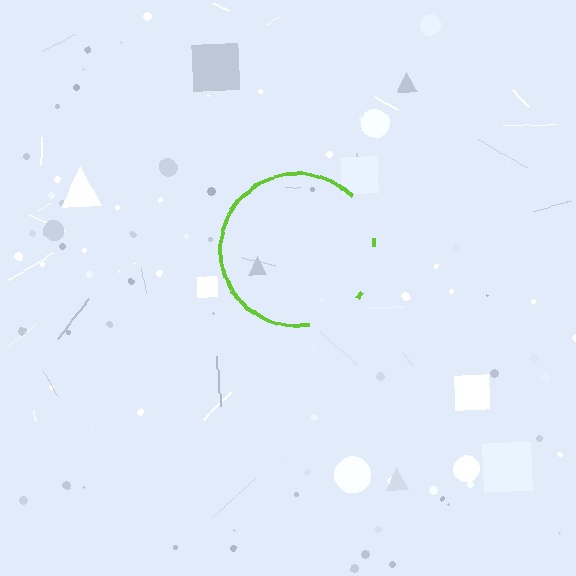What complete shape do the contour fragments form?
The contour fragments form a circle.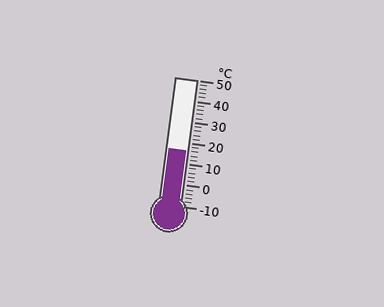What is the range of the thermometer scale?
The thermometer scale ranges from -10°C to 50°C.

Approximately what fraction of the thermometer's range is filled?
The thermometer is filled to approximately 45% of its range.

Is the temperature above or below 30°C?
The temperature is below 30°C.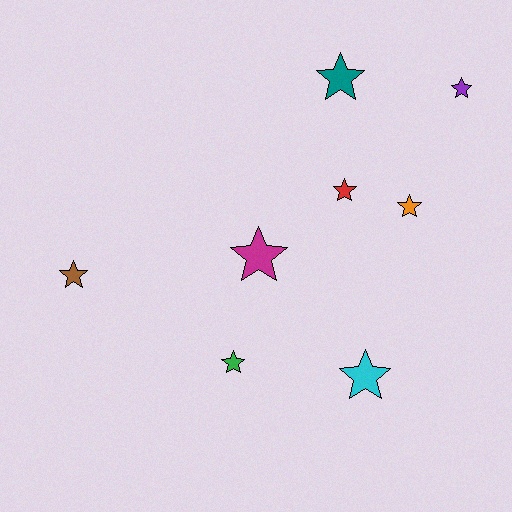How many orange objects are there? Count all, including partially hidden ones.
There is 1 orange object.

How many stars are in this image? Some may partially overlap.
There are 8 stars.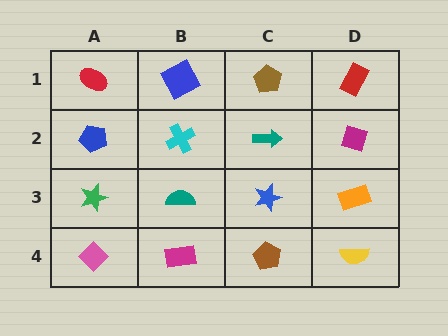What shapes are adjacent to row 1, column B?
A cyan cross (row 2, column B), a red ellipse (row 1, column A), a brown pentagon (row 1, column C).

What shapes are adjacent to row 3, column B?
A cyan cross (row 2, column B), a magenta rectangle (row 4, column B), a green star (row 3, column A), a blue star (row 3, column C).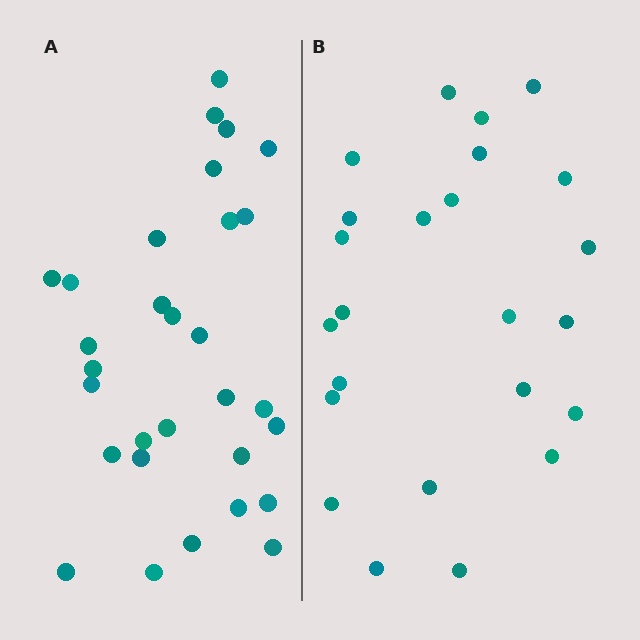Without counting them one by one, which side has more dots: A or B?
Region A (the left region) has more dots.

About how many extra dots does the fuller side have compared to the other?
Region A has about 6 more dots than region B.